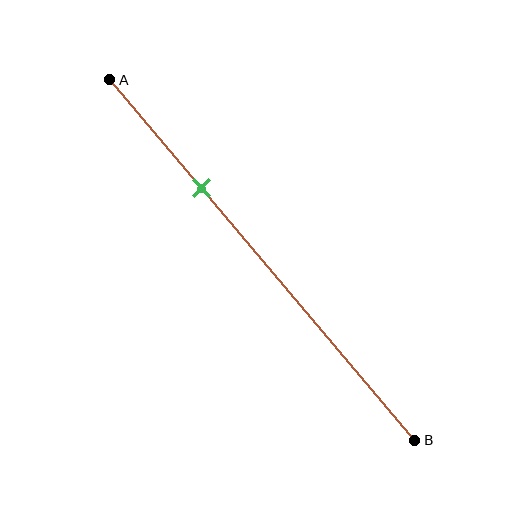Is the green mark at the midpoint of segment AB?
No, the mark is at about 30% from A, not at the 50% midpoint.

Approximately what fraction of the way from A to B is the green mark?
The green mark is approximately 30% of the way from A to B.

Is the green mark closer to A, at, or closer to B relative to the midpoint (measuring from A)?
The green mark is closer to point A than the midpoint of segment AB.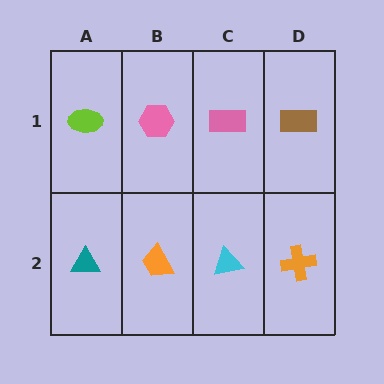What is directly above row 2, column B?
A pink hexagon.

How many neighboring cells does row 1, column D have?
2.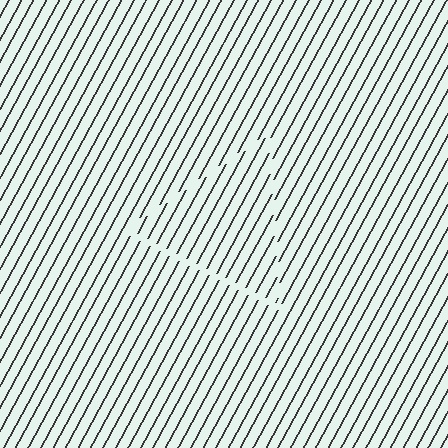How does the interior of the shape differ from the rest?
The interior of the shape contains the same grating, shifted by half a period — the contour is defined by the phase discontinuity where line-ends from the inner and outer gratings abut.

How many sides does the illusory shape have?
3 sides — the line-ends trace a triangle.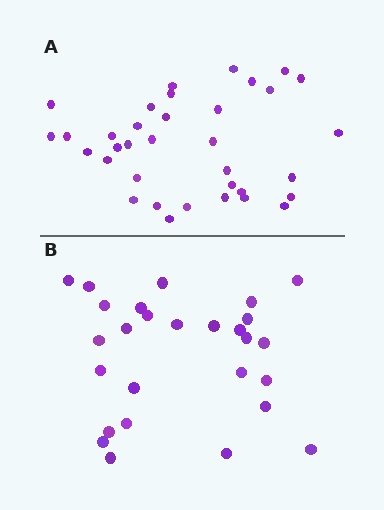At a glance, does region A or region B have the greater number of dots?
Region A (the top region) has more dots.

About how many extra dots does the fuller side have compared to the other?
Region A has roughly 8 or so more dots than region B.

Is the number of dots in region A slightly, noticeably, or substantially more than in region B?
Region A has noticeably more, but not dramatically so. The ratio is roughly 1.3 to 1.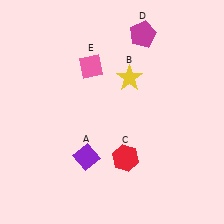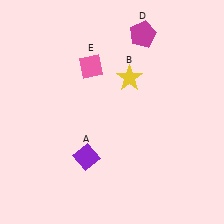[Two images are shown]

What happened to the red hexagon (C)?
The red hexagon (C) was removed in Image 2. It was in the bottom-right area of Image 1.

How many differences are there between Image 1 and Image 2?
There is 1 difference between the two images.